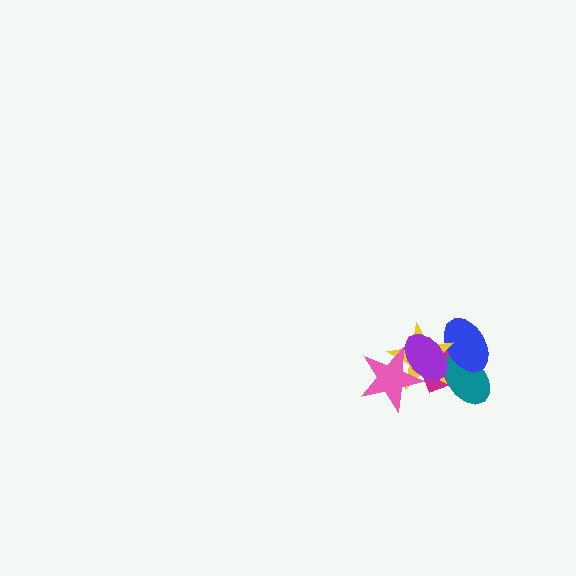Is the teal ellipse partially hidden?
Yes, it is partially covered by another shape.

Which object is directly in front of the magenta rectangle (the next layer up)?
The teal ellipse is directly in front of the magenta rectangle.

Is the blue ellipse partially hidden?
Yes, it is partially covered by another shape.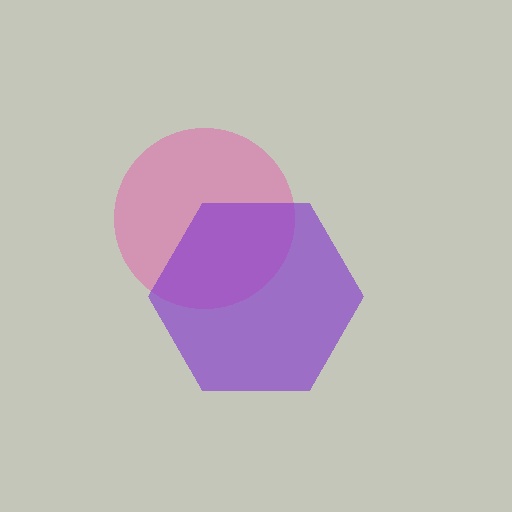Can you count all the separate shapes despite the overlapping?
Yes, there are 2 separate shapes.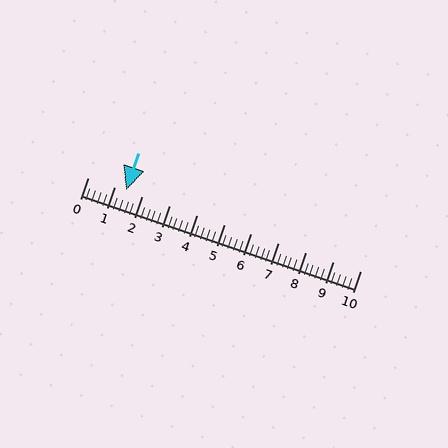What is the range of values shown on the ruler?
The ruler shows values from 0 to 10.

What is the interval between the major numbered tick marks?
The major tick marks are spaced 1 units apart.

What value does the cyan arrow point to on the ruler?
The cyan arrow points to approximately 1.4.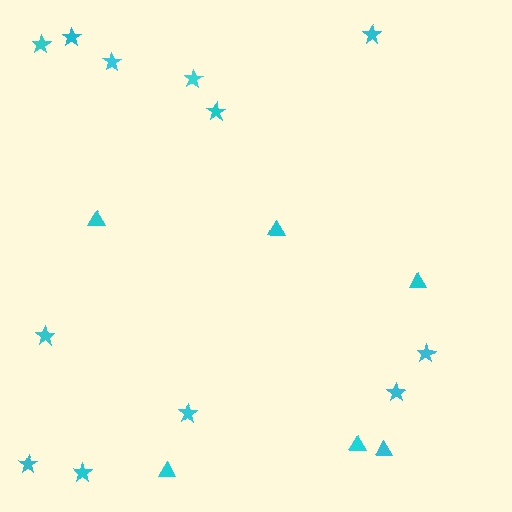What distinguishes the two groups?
There are 2 groups: one group of triangles (6) and one group of stars (12).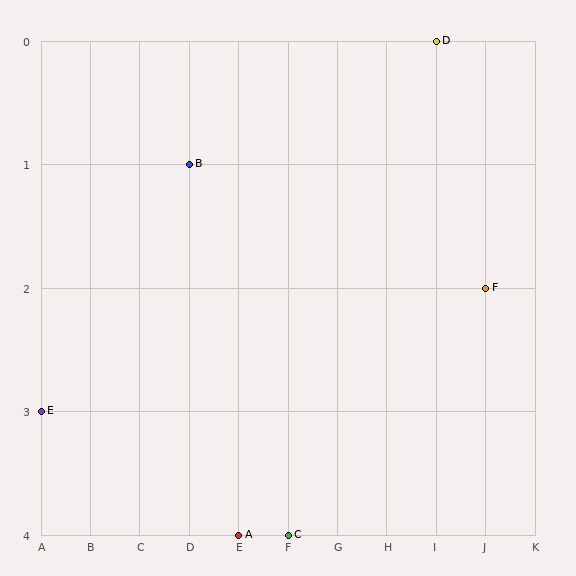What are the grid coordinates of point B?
Point B is at grid coordinates (D, 1).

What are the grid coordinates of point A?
Point A is at grid coordinates (E, 4).